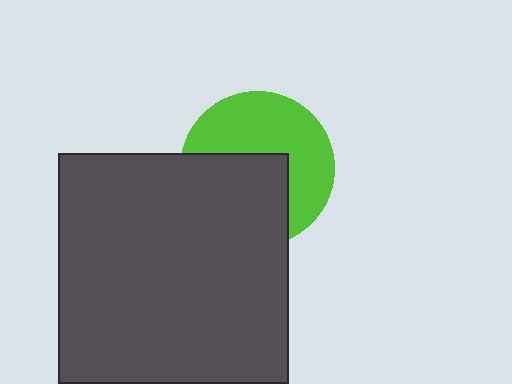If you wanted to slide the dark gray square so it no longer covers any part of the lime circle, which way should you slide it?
Slide it down — that is the most direct way to separate the two shapes.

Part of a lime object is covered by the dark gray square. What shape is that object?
It is a circle.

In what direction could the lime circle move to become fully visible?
The lime circle could move up. That would shift it out from behind the dark gray square entirely.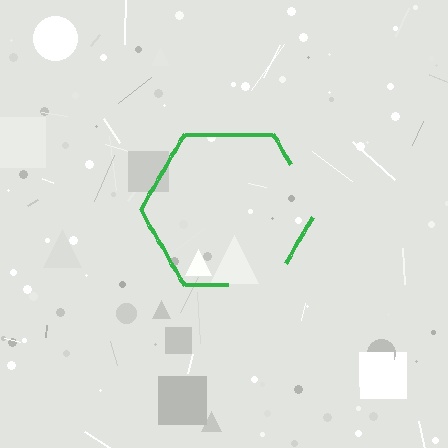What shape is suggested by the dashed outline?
The dashed outline suggests a hexagon.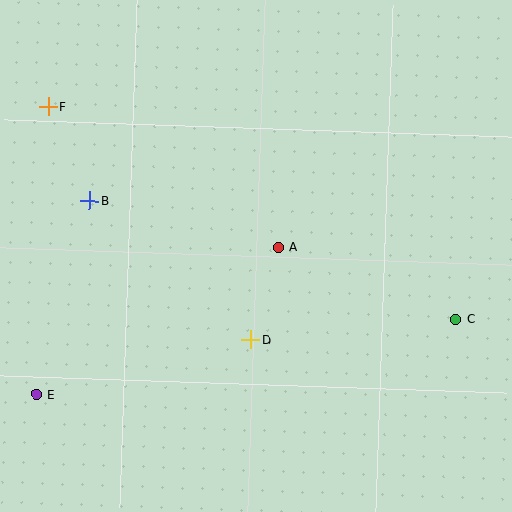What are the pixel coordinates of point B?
Point B is at (90, 200).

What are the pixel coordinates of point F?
Point F is at (48, 107).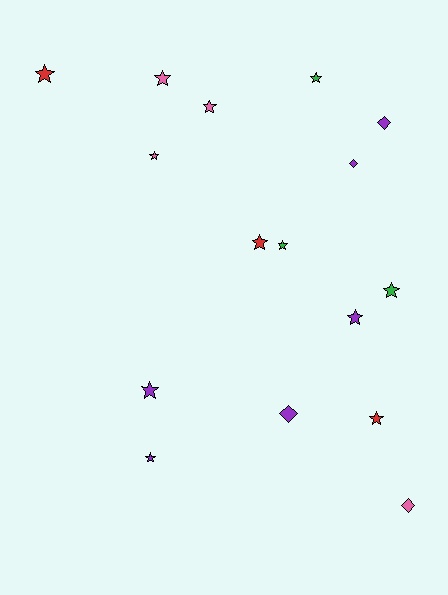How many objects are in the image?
There are 16 objects.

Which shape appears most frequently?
Star, with 12 objects.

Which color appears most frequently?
Purple, with 6 objects.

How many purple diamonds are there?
There are 3 purple diamonds.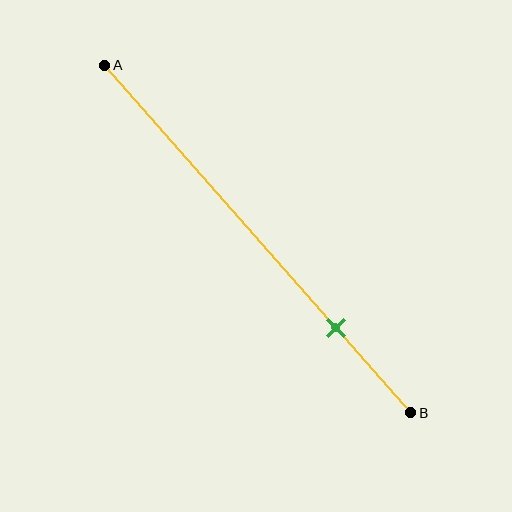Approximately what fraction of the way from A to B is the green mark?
The green mark is approximately 75% of the way from A to B.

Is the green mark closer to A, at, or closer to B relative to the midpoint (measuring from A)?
The green mark is closer to point B than the midpoint of segment AB.